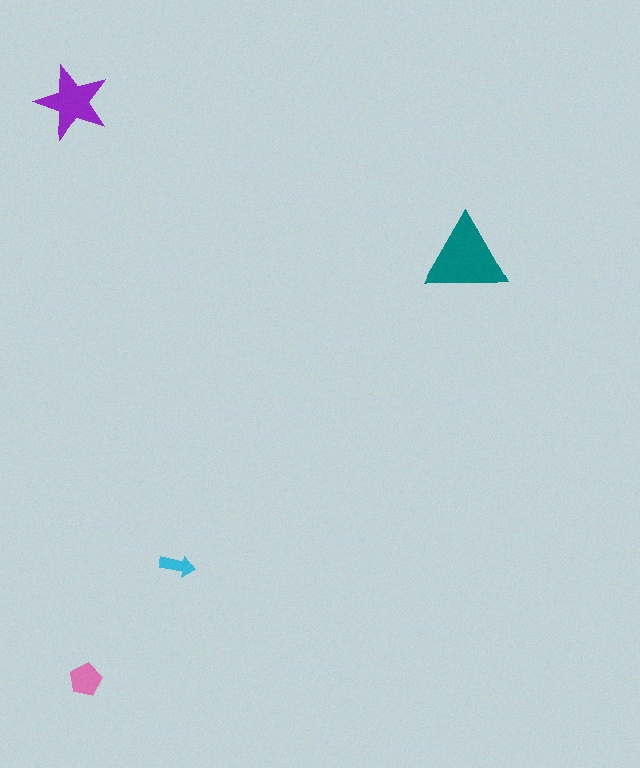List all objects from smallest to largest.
The cyan arrow, the pink pentagon, the purple star, the teal triangle.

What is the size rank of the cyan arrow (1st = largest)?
4th.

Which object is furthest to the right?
The teal triangle is rightmost.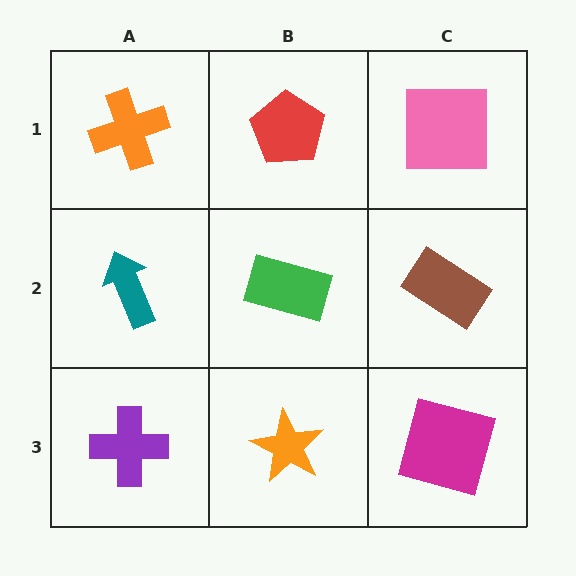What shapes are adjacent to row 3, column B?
A green rectangle (row 2, column B), a purple cross (row 3, column A), a magenta square (row 3, column C).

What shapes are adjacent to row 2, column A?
An orange cross (row 1, column A), a purple cross (row 3, column A), a green rectangle (row 2, column B).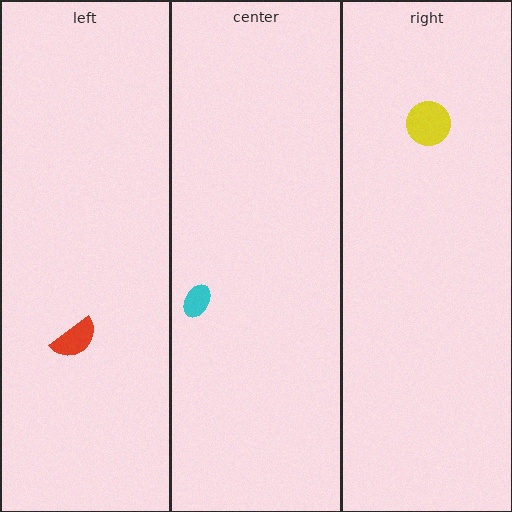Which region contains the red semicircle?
The left region.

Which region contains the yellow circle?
The right region.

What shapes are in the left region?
The red semicircle.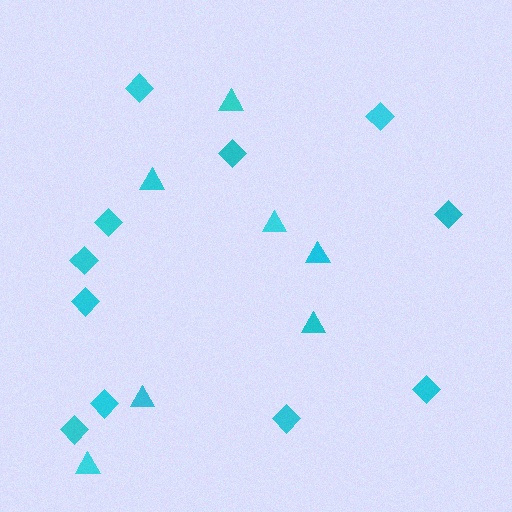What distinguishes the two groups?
There are 2 groups: one group of triangles (7) and one group of diamonds (11).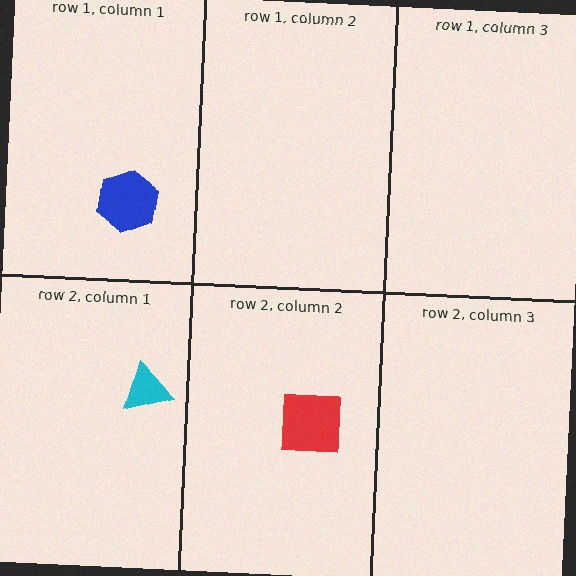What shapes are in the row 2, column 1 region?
The cyan triangle.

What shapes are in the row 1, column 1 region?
The blue hexagon.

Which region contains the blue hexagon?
The row 1, column 1 region.